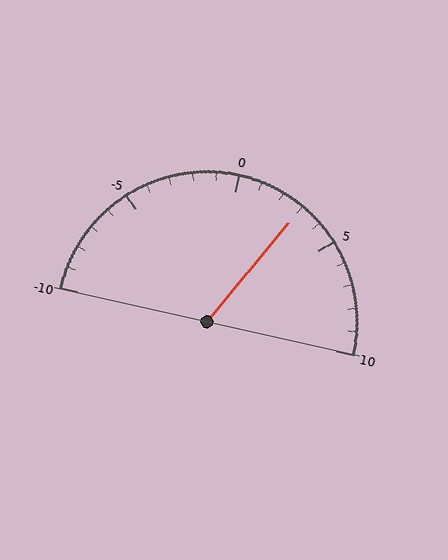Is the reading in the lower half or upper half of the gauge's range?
The reading is in the upper half of the range (-10 to 10).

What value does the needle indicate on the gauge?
The needle indicates approximately 3.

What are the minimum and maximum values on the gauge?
The gauge ranges from -10 to 10.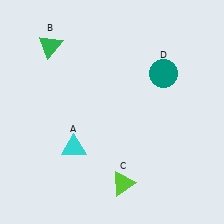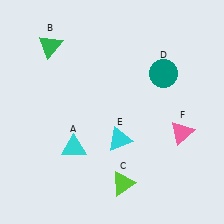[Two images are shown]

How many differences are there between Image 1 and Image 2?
There are 2 differences between the two images.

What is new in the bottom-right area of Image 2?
A cyan triangle (E) was added in the bottom-right area of Image 2.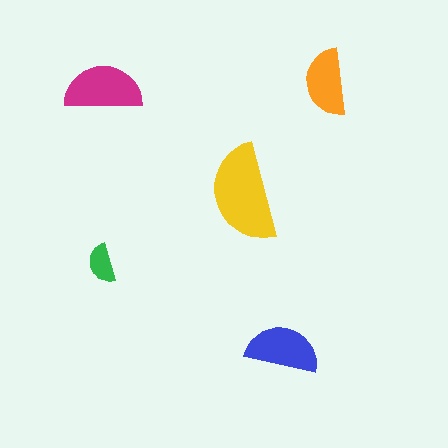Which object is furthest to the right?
The orange semicircle is rightmost.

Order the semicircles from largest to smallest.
the yellow one, the magenta one, the blue one, the orange one, the green one.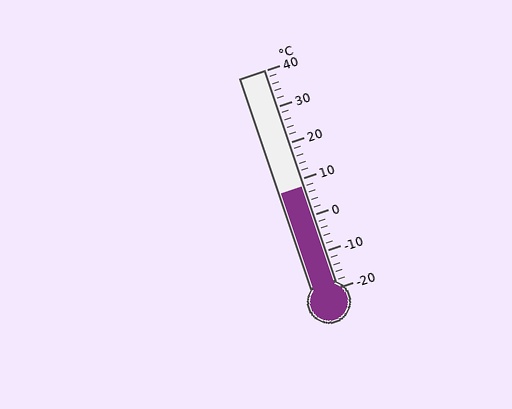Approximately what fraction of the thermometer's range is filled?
The thermometer is filled to approximately 45% of its range.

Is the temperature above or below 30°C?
The temperature is below 30°C.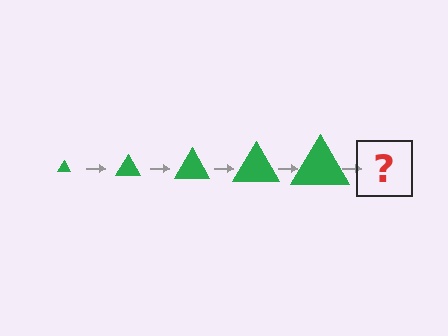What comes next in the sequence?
The next element should be a green triangle, larger than the previous one.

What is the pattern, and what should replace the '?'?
The pattern is that the triangle gets progressively larger each step. The '?' should be a green triangle, larger than the previous one.